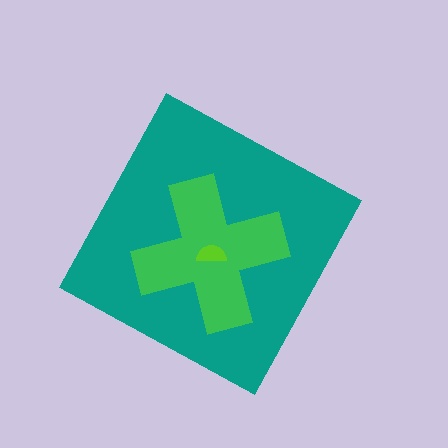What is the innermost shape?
The lime semicircle.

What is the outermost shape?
The teal diamond.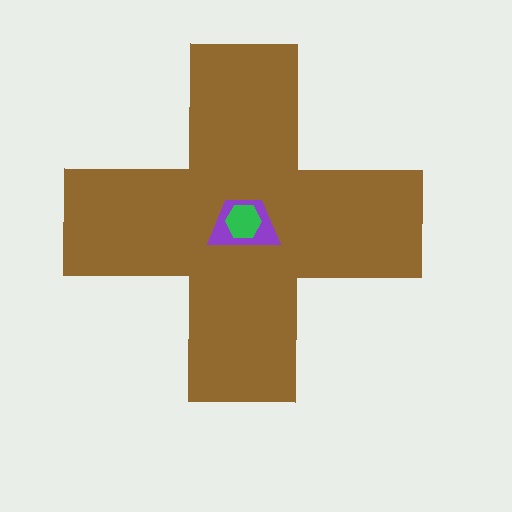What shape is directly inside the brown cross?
The purple trapezoid.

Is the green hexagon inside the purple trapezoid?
Yes.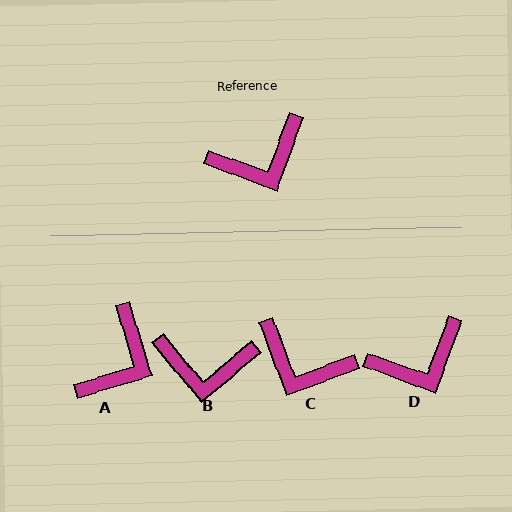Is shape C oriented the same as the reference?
No, it is off by about 49 degrees.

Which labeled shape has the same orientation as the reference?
D.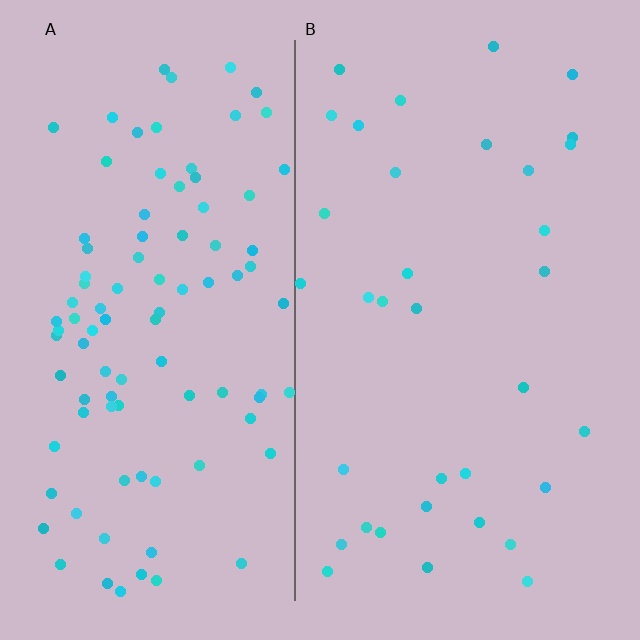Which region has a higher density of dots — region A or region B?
A (the left).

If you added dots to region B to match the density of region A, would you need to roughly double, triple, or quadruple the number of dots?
Approximately triple.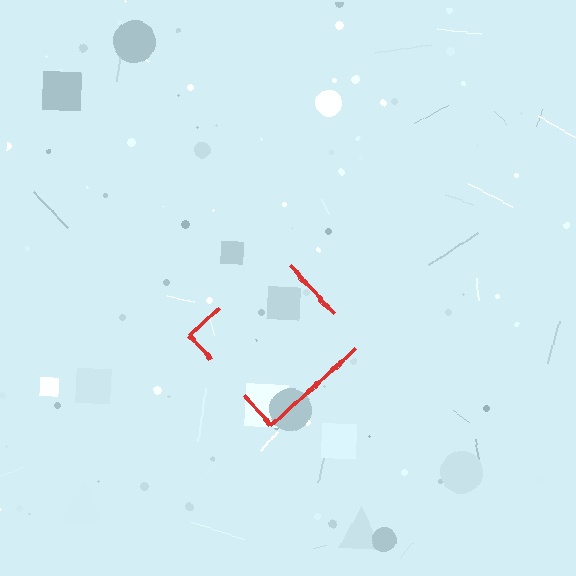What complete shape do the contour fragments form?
The contour fragments form a diamond.